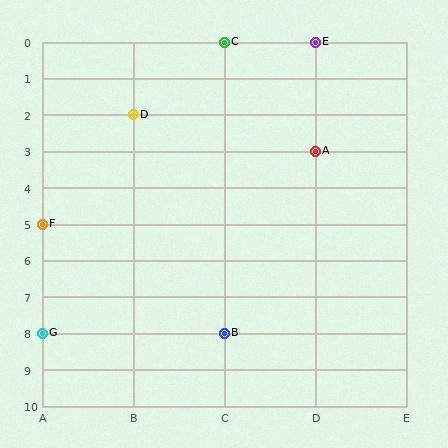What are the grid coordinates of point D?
Point D is at grid coordinates (B, 2).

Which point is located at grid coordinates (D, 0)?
Point E is at (D, 0).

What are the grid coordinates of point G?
Point G is at grid coordinates (A, 8).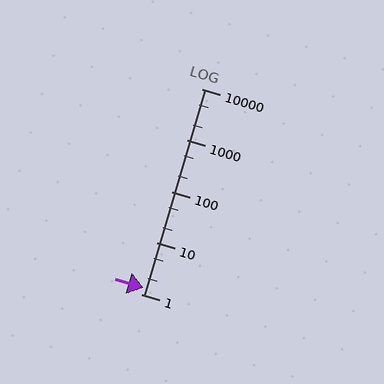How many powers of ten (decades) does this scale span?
The scale spans 4 decades, from 1 to 10000.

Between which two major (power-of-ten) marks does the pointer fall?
The pointer is between 1 and 10.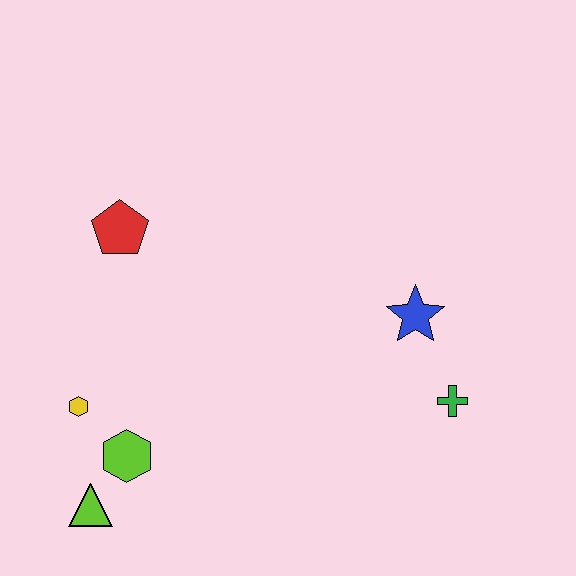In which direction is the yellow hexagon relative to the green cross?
The yellow hexagon is to the left of the green cross.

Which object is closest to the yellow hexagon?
The lime hexagon is closest to the yellow hexagon.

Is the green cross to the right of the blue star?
Yes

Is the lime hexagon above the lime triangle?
Yes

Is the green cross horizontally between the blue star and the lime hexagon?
No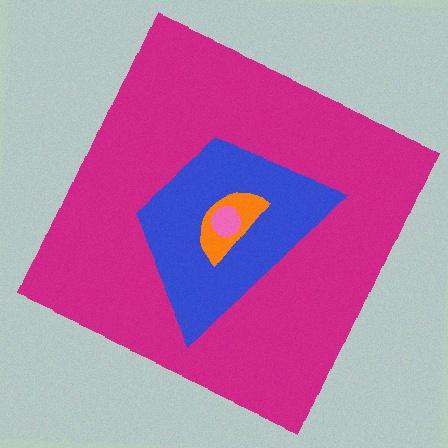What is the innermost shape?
The pink circle.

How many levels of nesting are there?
4.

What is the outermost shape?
The magenta square.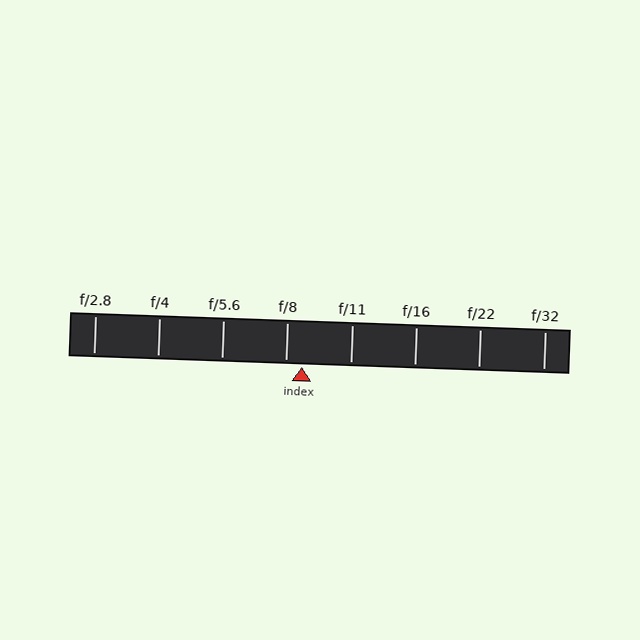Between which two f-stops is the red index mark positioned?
The index mark is between f/8 and f/11.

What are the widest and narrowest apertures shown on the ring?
The widest aperture shown is f/2.8 and the narrowest is f/32.